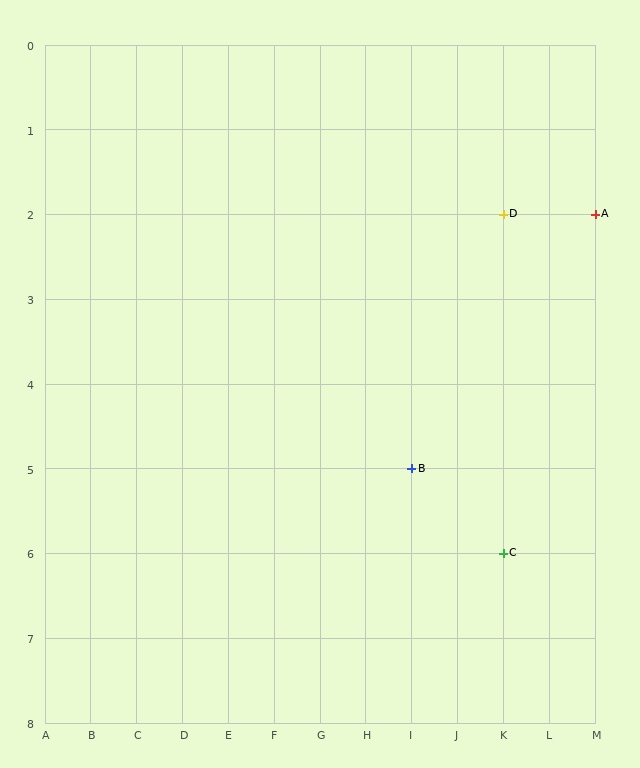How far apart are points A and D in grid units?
Points A and D are 2 columns apart.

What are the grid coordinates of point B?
Point B is at grid coordinates (I, 5).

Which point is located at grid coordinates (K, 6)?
Point C is at (K, 6).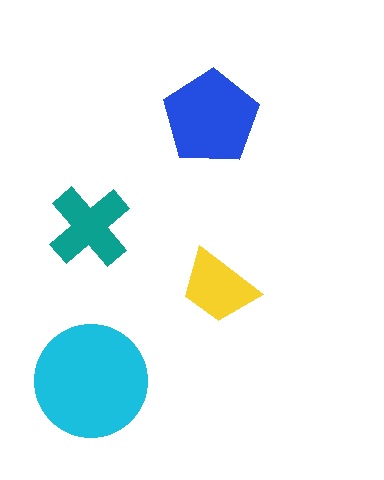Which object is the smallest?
The yellow trapezoid.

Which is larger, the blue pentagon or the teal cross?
The blue pentagon.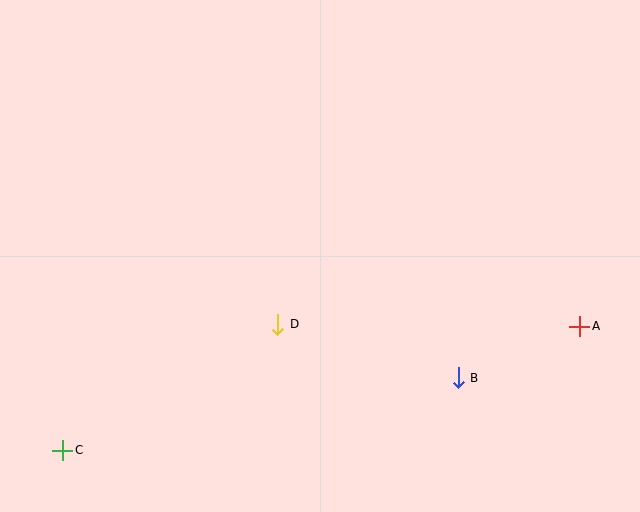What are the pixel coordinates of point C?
Point C is at (63, 450).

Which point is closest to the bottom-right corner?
Point A is closest to the bottom-right corner.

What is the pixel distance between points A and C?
The distance between A and C is 532 pixels.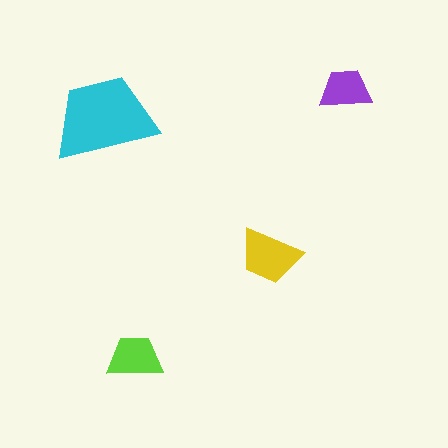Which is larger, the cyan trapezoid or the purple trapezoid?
The cyan one.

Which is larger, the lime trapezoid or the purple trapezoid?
The lime one.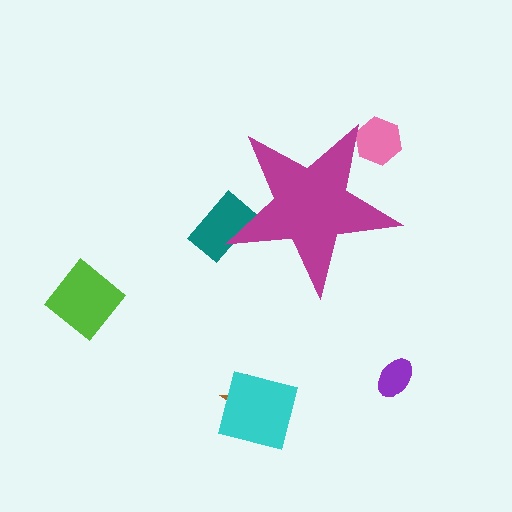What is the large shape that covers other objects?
A magenta star.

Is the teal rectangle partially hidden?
Yes, the teal rectangle is partially hidden behind the magenta star.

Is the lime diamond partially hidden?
No, the lime diamond is fully visible.